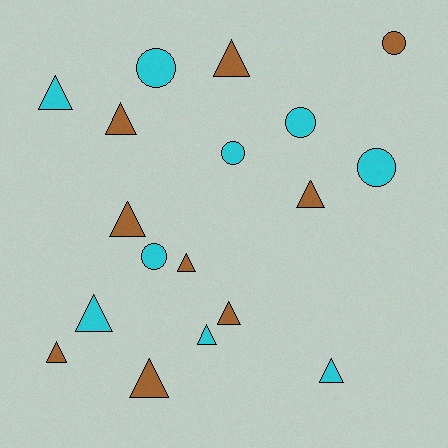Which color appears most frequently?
Brown, with 9 objects.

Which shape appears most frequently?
Triangle, with 12 objects.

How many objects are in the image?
There are 18 objects.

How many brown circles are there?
There is 1 brown circle.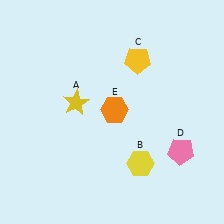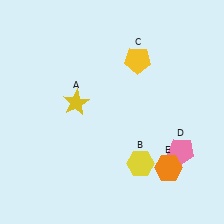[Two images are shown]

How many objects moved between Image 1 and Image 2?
1 object moved between the two images.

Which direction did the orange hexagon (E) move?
The orange hexagon (E) moved down.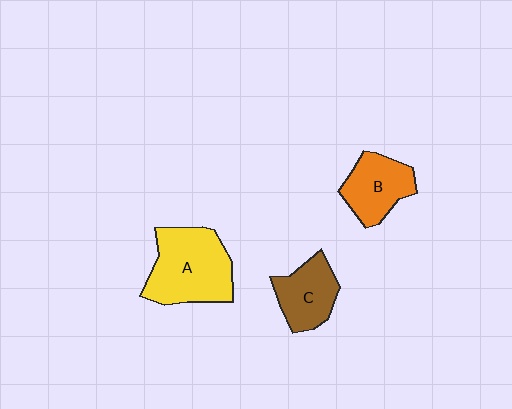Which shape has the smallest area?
Shape C (brown).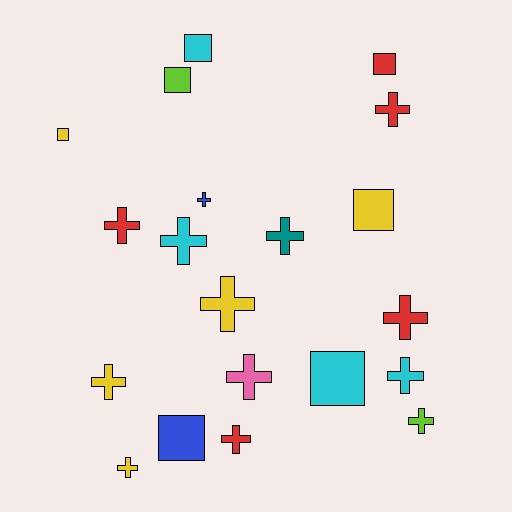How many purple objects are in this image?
There are no purple objects.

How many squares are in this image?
There are 7 squares.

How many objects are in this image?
There are 20 objects.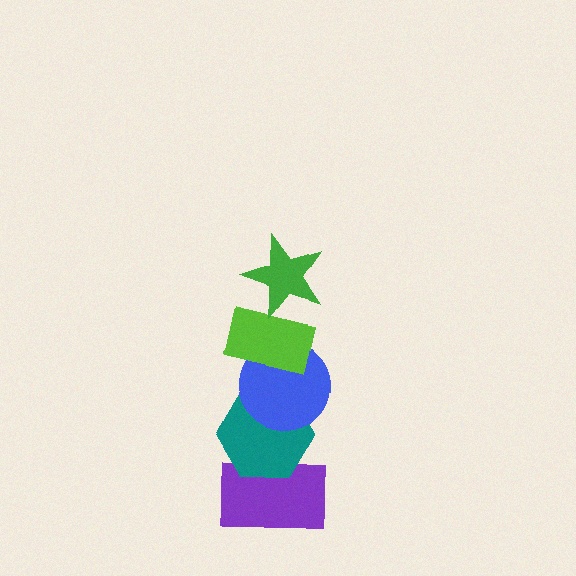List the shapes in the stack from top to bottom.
From top to bottom: the green star, the lime rectangle, the blue circle, the teal hexagon, the purple rectangle.